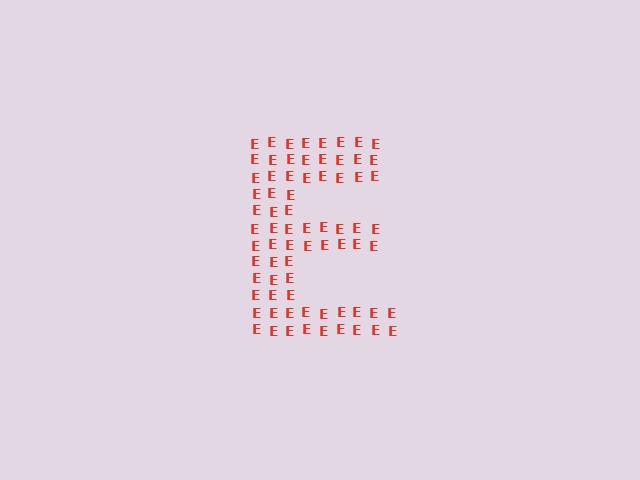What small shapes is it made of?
It is made of small letter E's.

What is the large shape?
The large shape is the letter E.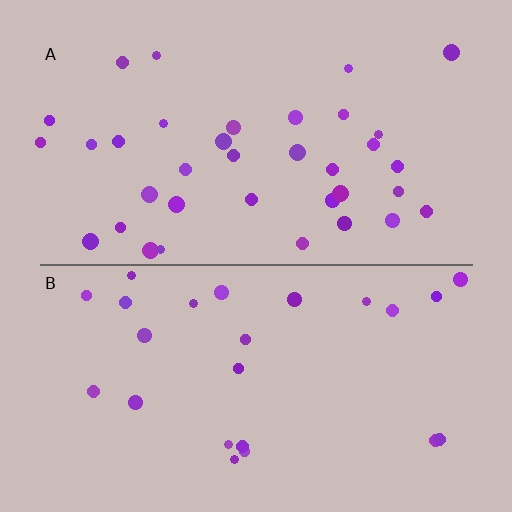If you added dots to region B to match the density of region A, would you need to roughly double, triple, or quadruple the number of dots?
Approximately double.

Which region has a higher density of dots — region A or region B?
A (the top).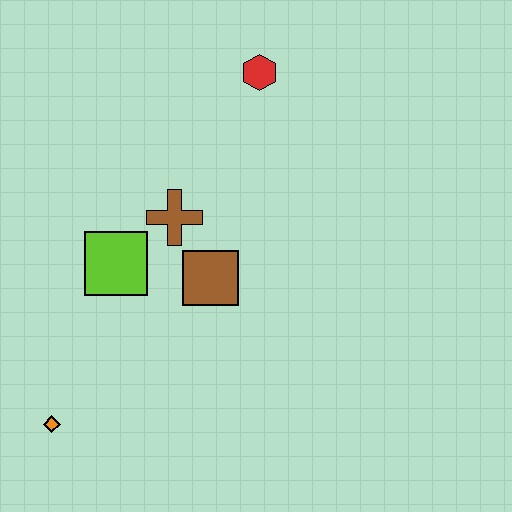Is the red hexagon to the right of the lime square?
Yes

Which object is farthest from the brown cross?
The orange diamond is farthest from the brown cross.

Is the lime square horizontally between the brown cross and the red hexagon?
No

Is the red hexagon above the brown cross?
Yes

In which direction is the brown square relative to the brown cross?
The brown square is below the brown cross.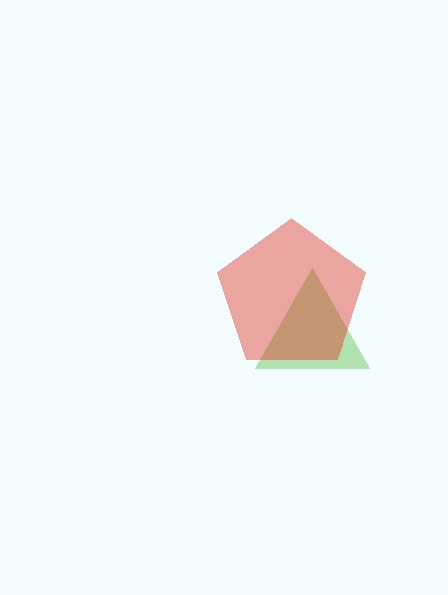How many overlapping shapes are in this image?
There are 2 overlapping shapes in the image.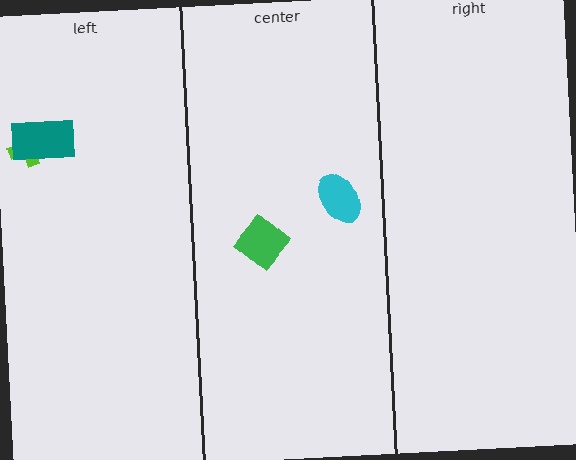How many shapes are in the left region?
2.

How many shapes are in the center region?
2.